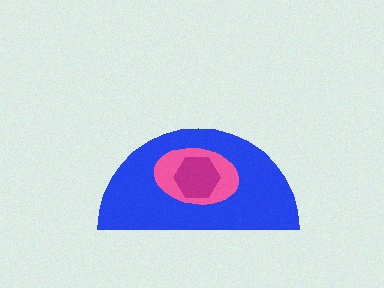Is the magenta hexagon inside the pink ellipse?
Yes.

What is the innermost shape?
The magenta hexagon.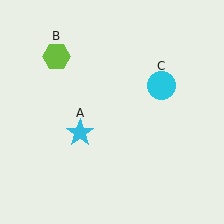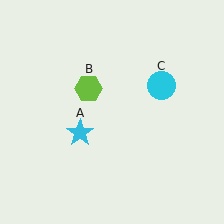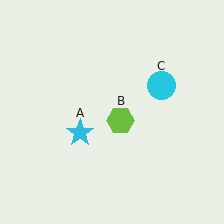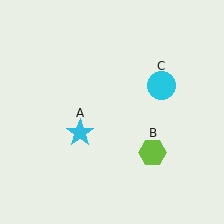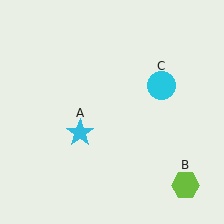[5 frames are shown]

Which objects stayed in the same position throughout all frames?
Cyan star (object A) and cyan circle (object C) remained stationary.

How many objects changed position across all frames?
1 object changed position: lime hexagon (object B).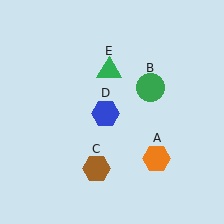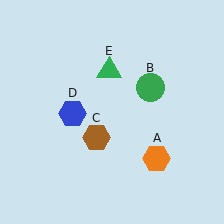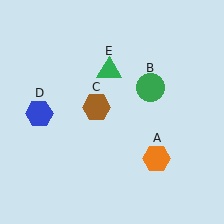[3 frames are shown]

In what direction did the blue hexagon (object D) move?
The blue hexagon (object D) moved left.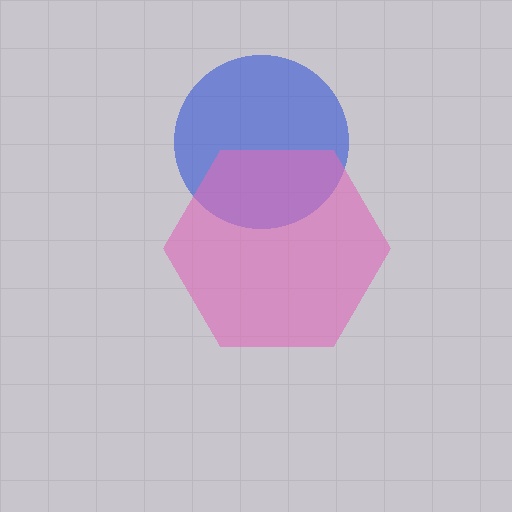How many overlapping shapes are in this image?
There are 2 overlapping shapes in the image.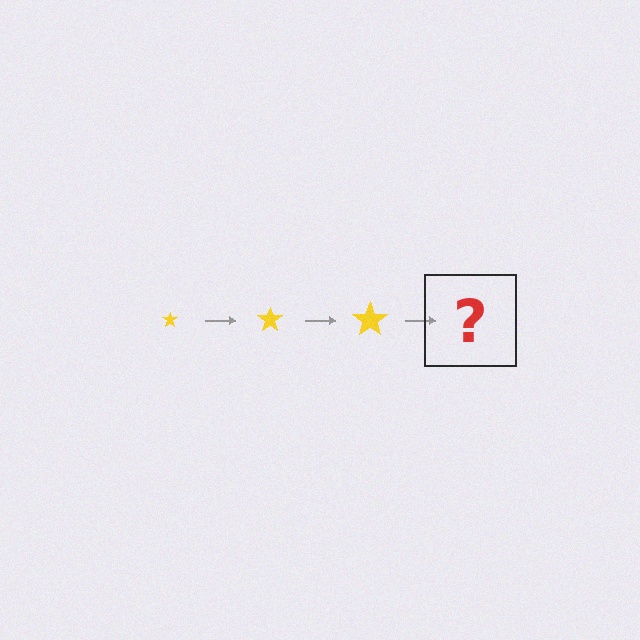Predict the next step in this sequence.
The next step is a yellow star, larger than the previous one.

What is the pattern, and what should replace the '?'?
The pattern is that the star gets progressively larger each step. The '?' should be a yellow star, larger than the previous one.